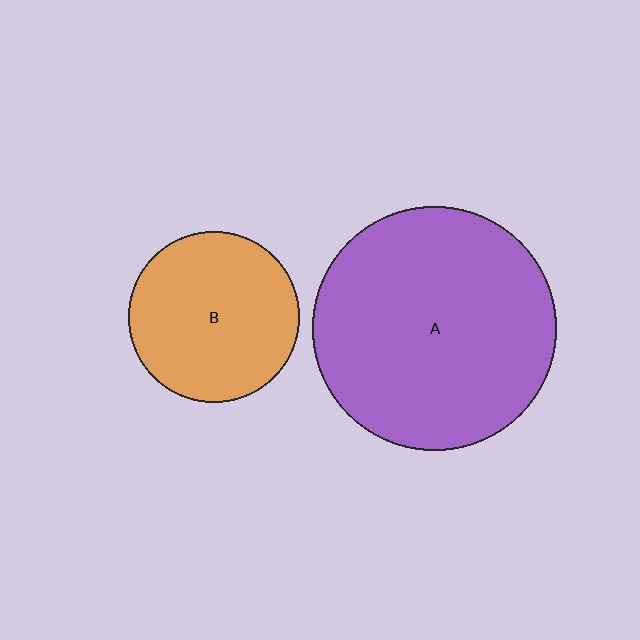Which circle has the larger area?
Circle A (purple).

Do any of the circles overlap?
No, none of the circles overlap.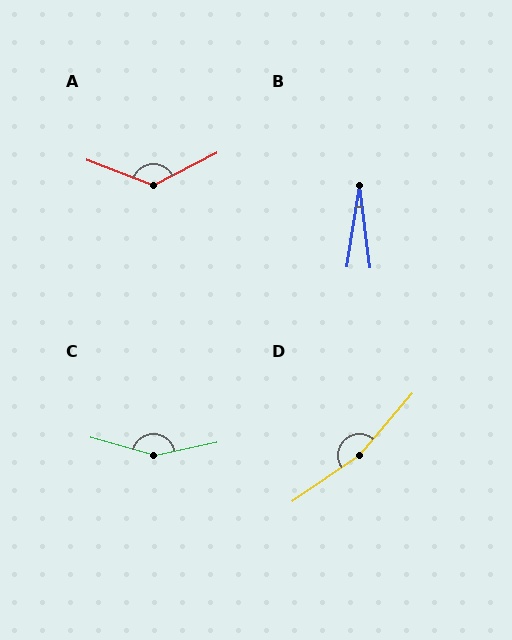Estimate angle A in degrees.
Approximately 132 degrees.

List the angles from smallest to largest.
B (16°), A (132°), C (152°), D (165°).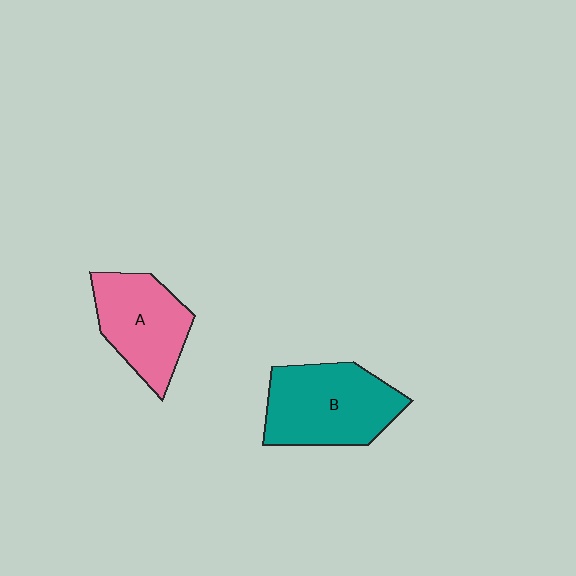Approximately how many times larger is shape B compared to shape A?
Approximately 1.2 times.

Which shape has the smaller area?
Shape A (pink).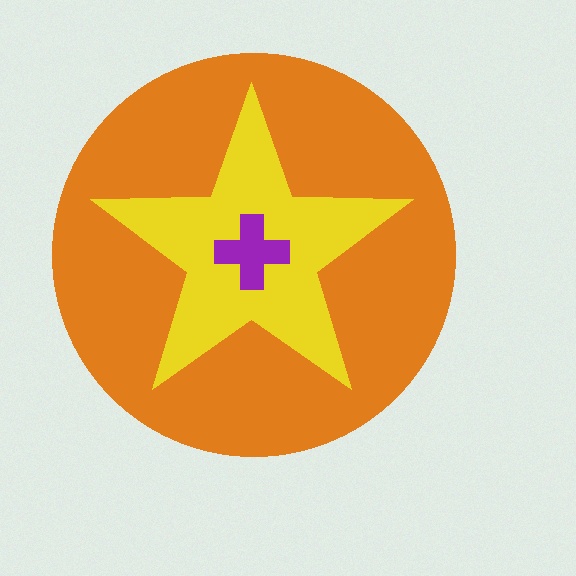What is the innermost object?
The purple cross.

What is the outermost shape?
The orange circle.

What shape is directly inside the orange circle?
The yellow star.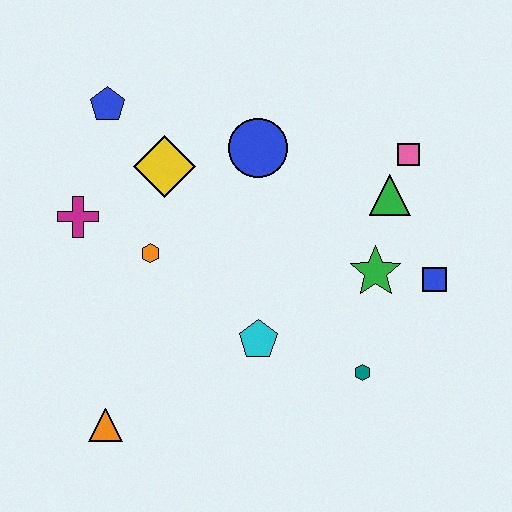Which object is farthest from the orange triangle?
The pink square is farthest from the orange triangle.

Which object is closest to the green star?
The blue square is closest to the green star.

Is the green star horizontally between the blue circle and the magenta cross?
No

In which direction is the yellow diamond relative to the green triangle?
The yellow diamond is to the left of the green triangle.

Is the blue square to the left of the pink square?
No